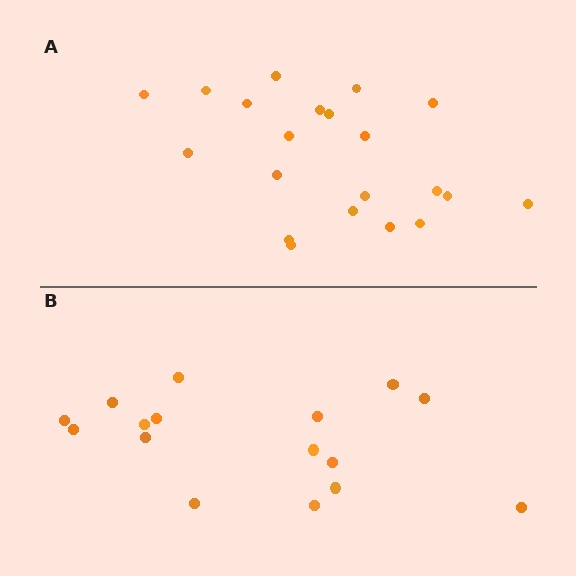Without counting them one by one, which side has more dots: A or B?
Region A (the top region) has more dots.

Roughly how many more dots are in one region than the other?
Region A has about 5 more dots than region B.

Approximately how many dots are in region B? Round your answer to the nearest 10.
About 20 dots. (The exact count is 16, which rounds to 20.)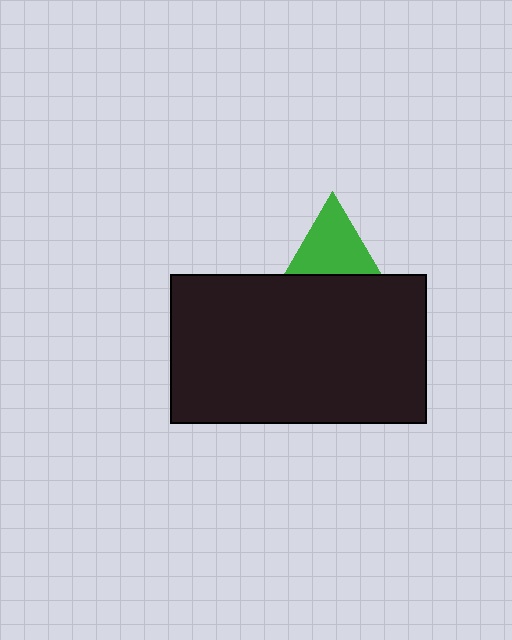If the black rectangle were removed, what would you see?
You would see the complete green triangle.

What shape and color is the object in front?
The object in front is a black rectangle.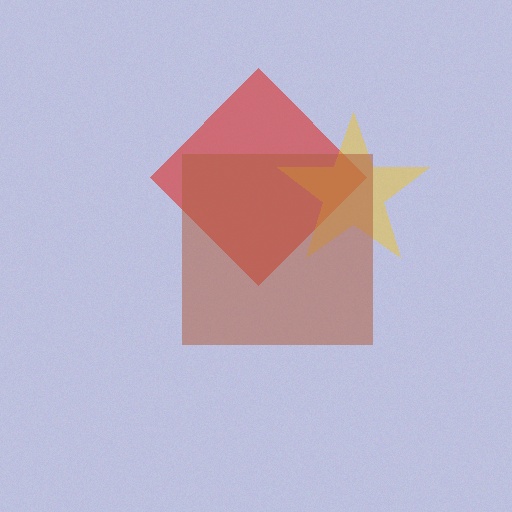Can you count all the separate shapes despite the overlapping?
Yes, there are 3 separate shapes.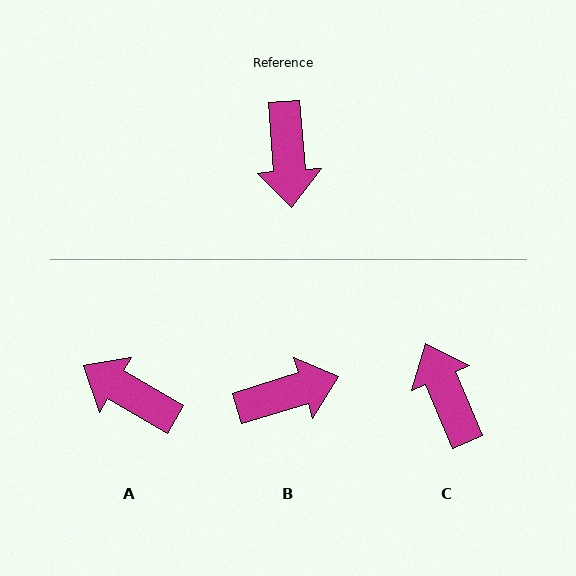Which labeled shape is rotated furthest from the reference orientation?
C, about 161 degrees away.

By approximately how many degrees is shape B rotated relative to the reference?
Approximately 103 degrees counter-clockwise.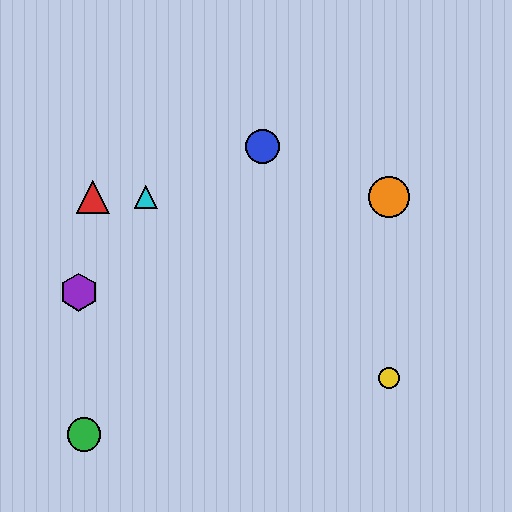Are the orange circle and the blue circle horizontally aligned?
No, the orange circle is at y≈197 and the blue circle is at y≈147.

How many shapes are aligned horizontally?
3 shapes (the red triangle, the orange circle, the cyan triangle) are aligned horizontally.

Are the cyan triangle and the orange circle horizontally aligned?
Yes, both are at y≈197.